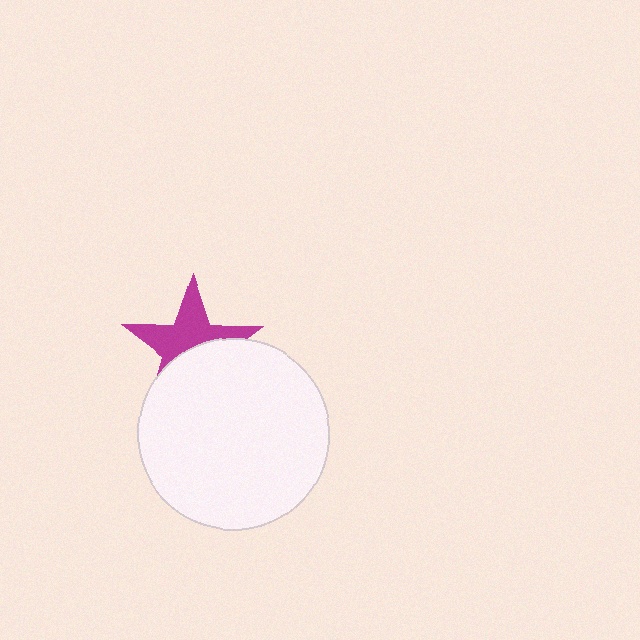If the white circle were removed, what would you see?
You would see the complete magenta star.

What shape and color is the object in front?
The object in front is a white circle.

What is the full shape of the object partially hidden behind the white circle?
The partially hidden object is a magenta star.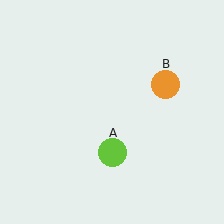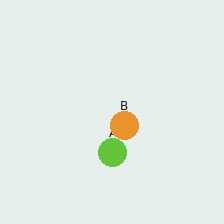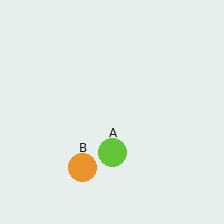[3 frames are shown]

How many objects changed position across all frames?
1 object changed position: orange circle (object B).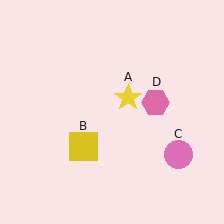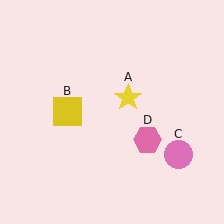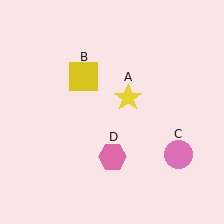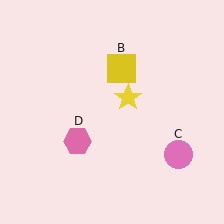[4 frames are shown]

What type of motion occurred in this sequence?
The yellow square (object B), pink hexagon (object D) rotated clockwise around the center of the scene.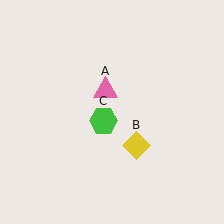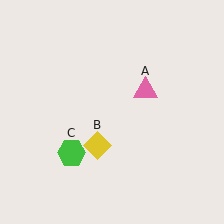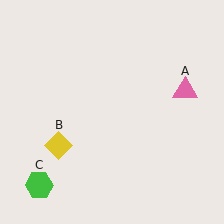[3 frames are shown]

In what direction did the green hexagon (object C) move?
The green hexagon (object C) moved down and to the left.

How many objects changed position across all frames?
3 objects changed position: pink triangle (object A), yellow diamond (object B), green hexagon (object C).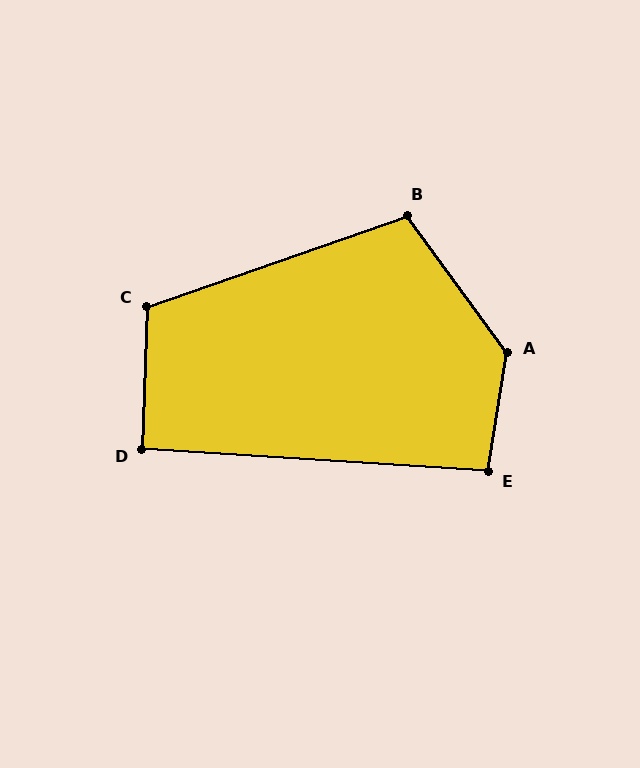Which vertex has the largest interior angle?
A, at approximately 135 degrees.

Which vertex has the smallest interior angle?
D, at approximately 92 degrees.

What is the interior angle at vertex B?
Approximately 107 degrees (obtuse).